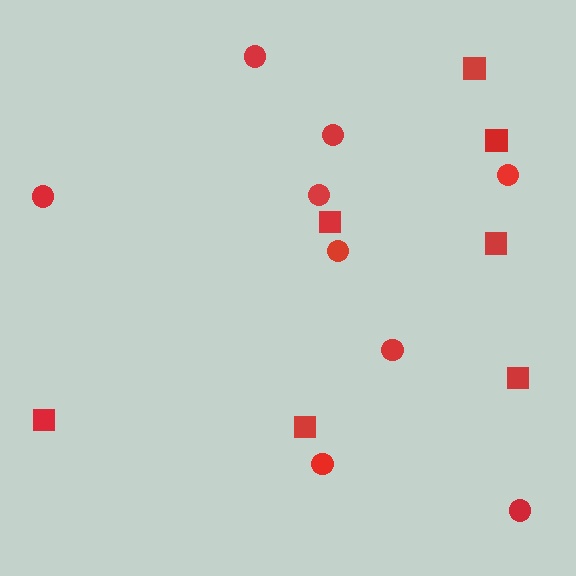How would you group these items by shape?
There are 2 groups: one group of squares (7) and one group of circles (9).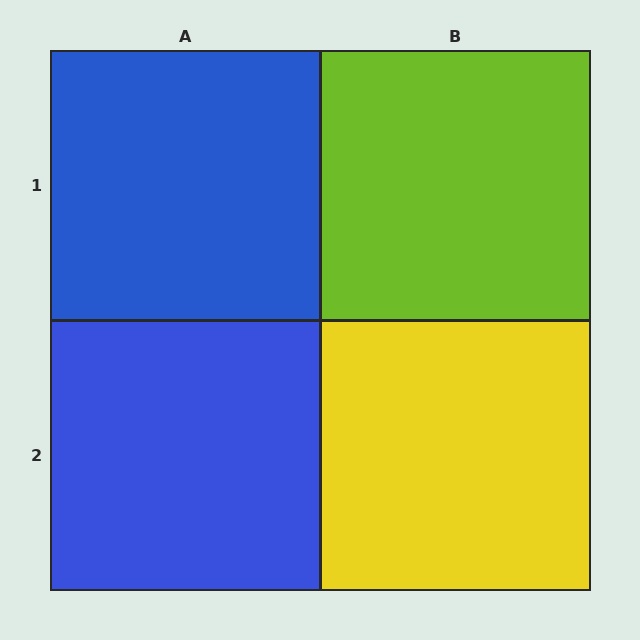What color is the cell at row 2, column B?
Yellow.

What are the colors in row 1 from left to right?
Blue, lime.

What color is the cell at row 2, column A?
Blue.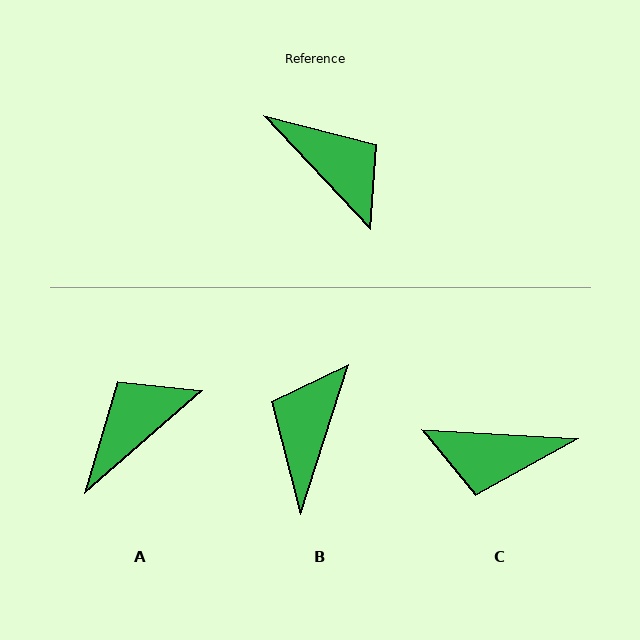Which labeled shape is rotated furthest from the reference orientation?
C, about 137 degrees away.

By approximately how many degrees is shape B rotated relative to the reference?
Approximately 119 degrees counter-clockwise.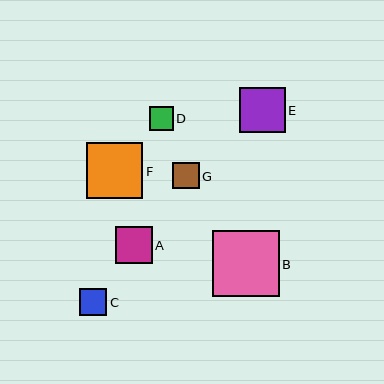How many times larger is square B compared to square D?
Square B is approximately 2.8 times the size of square D.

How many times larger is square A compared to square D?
Square A is approximately 1.5 times the size of square D.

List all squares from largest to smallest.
From largest to smallest: B, F, E, A, C, G, D.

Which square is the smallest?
Square D is the smallest with a size of approximately 24 pixels.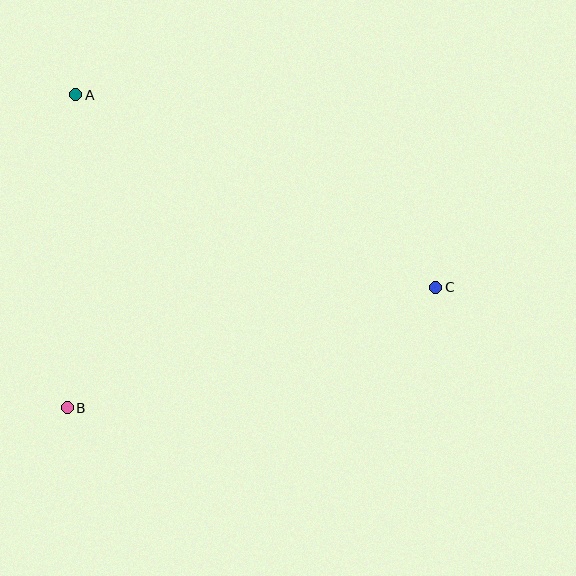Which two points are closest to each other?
Points A and B are closest to each other.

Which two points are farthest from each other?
Points A and C are farthest from each other.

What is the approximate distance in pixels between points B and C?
The distance between B and C is approximately 388 pixels.